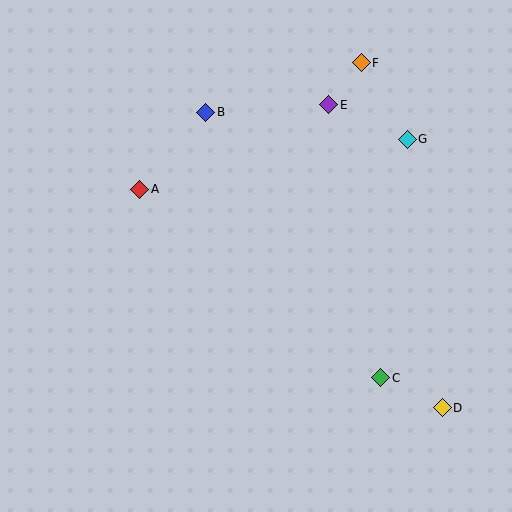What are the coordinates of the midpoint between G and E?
The midpoint between G and E is at (368, 122).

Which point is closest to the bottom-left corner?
Point A is closest to the bottom-left corner.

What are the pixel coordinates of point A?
Point A is at (140, 189).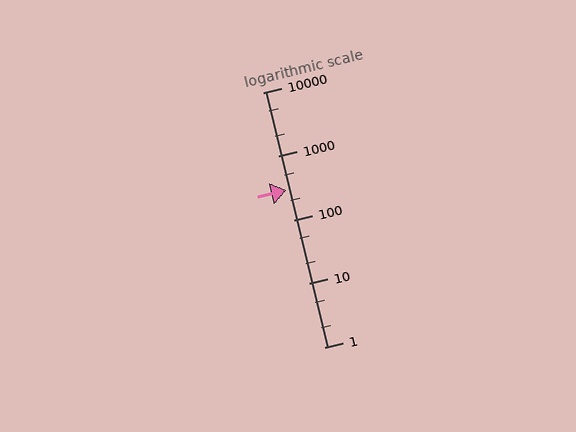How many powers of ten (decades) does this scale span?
The scale spans 4 decades, from 1 to 10000.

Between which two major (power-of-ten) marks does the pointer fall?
The pointer is between 100 and 1000.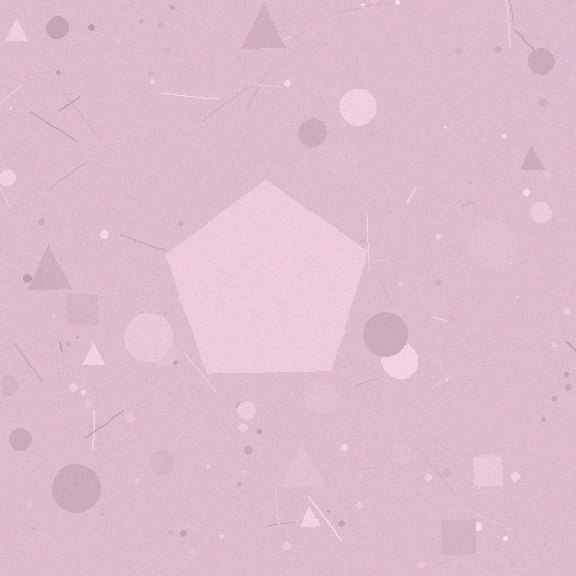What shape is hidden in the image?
A pentagon is hidden in the image.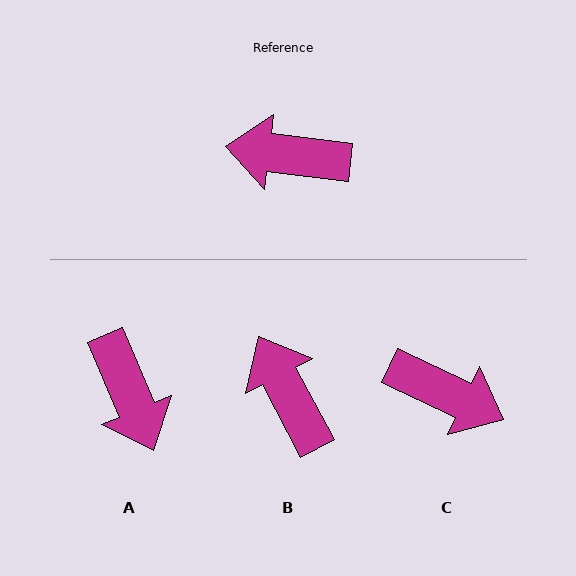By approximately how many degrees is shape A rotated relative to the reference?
Approximately 120 degrees counter-clockwise.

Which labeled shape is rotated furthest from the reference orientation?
C, about 162 degrees away.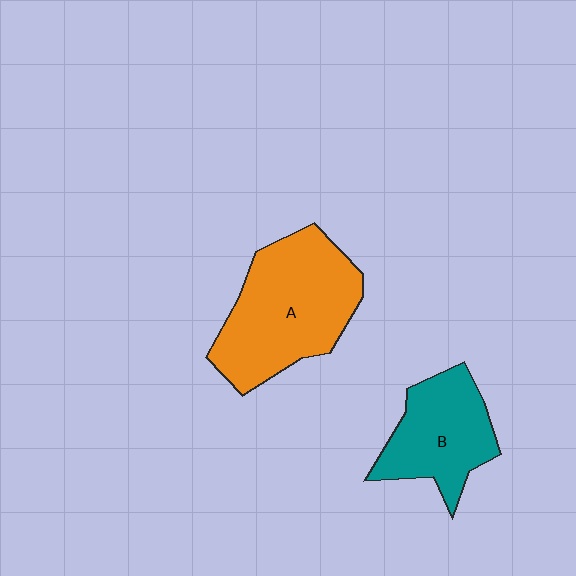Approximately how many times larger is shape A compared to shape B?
Approximately 1.5 times.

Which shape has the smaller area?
Shape B (teal).